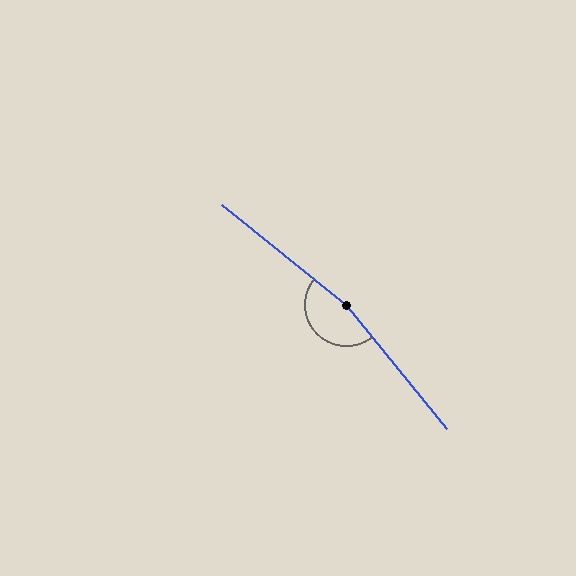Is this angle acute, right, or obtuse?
It is obtuse.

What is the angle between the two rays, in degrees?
Approximately 168 degrees.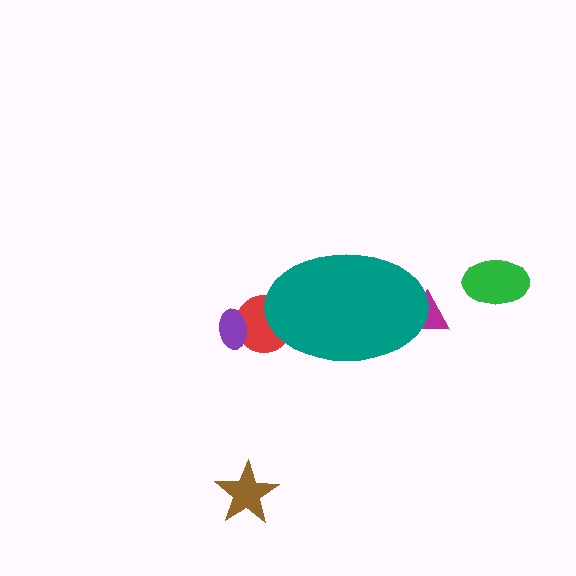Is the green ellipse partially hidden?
No, the green ellipse is fully visible.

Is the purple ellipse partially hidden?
No, the purple ellipse is fully visible.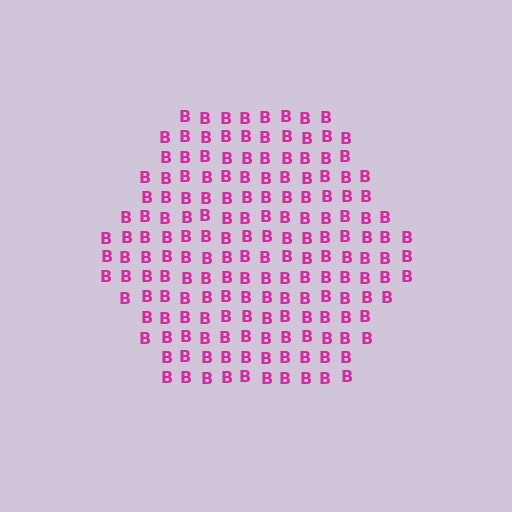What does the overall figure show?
The overall figure shows a hexagon.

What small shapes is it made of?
It is made of small letter B's.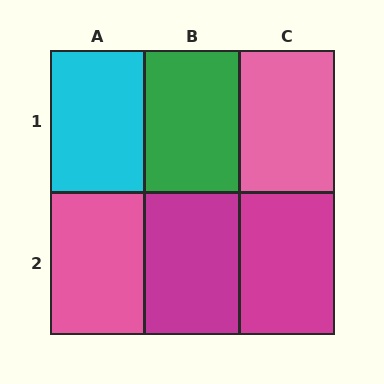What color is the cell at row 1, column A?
Cyan.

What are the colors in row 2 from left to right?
Pink, magenta, magenta.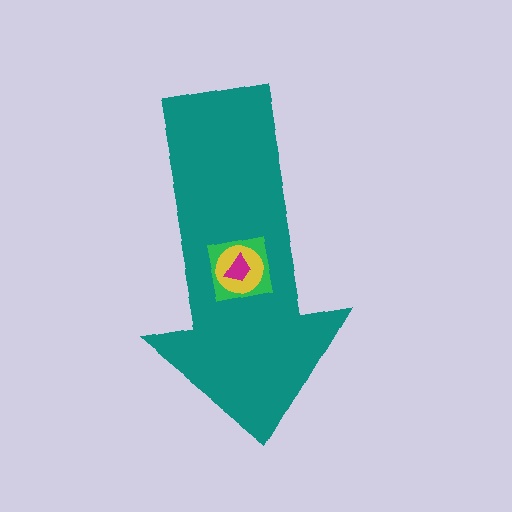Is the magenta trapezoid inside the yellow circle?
Yes.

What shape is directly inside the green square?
The yellow circle.